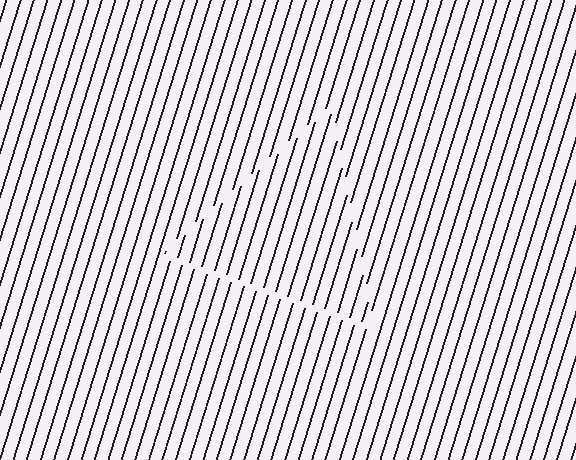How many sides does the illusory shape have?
3 sides — the line-ends trace a triangle.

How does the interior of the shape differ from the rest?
The interior of the shape contains the same grating, shifted by half a period — the contour is defined by the phase discontinuity where line-ends from the inner and outer gratings abut.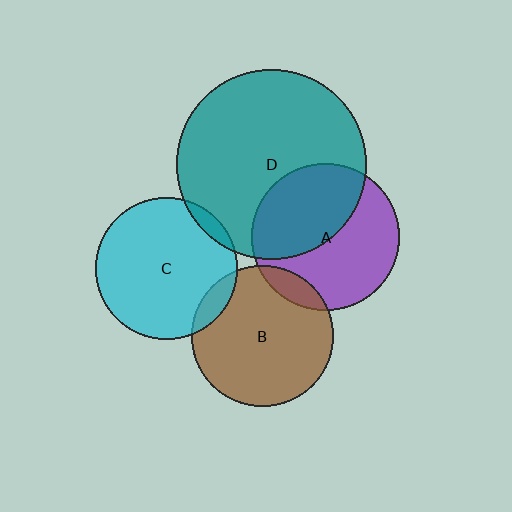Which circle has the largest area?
Circle D (teal).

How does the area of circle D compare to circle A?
Approximately 1.7 times.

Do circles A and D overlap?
Yes.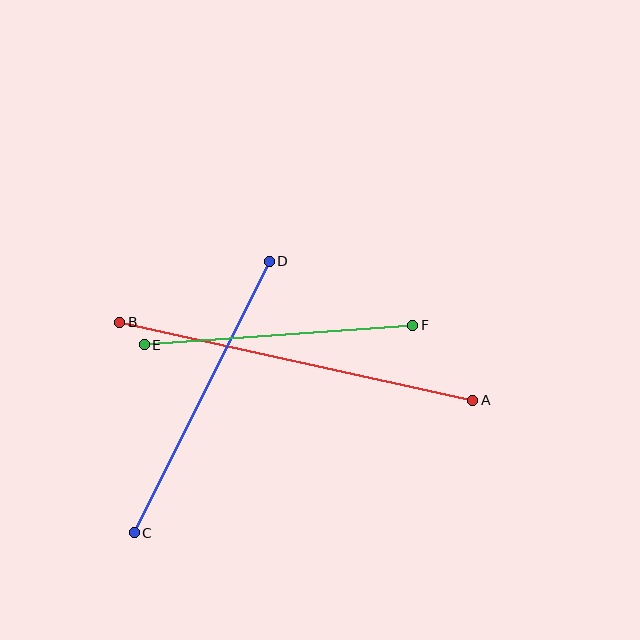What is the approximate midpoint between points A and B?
The midpoint is at approximately (296, 361) pixels.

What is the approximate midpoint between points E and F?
The midpoint is at approximately (279, 335) pixels.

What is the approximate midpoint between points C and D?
The midpoint is at approximately (202, 397) pixels.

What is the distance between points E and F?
The distance is approximately 269 pixels.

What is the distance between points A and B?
The distance is approximately 362 pixels.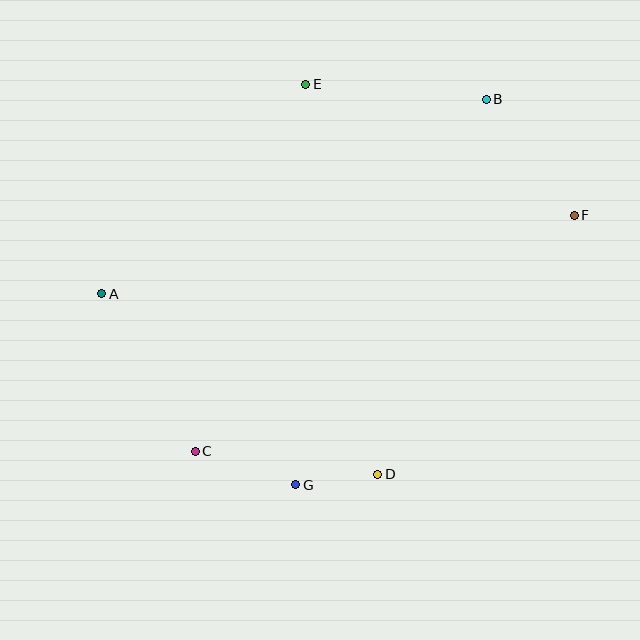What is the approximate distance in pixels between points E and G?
The distance between E and G is approximately 401 pixels.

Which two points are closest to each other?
Points D and G are closest to each other.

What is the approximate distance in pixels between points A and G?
The distance between A and G is approximately 272 pixels.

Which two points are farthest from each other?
Points A and F are farthest from each other.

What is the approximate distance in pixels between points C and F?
The distance between C and F is approximately 447 pixels.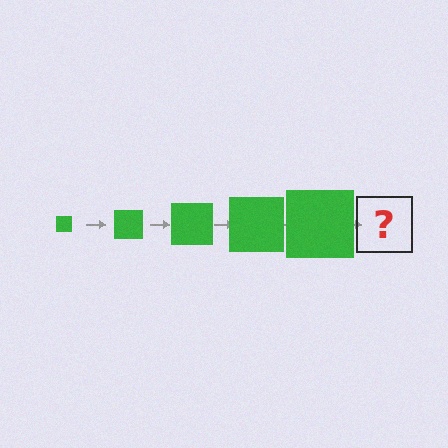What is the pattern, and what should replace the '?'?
The pattern is that the square gets progressively larger each step. The '?' should be a green square, larger than the previous one.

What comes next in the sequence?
The next element should be a green square, larger than the previous one.